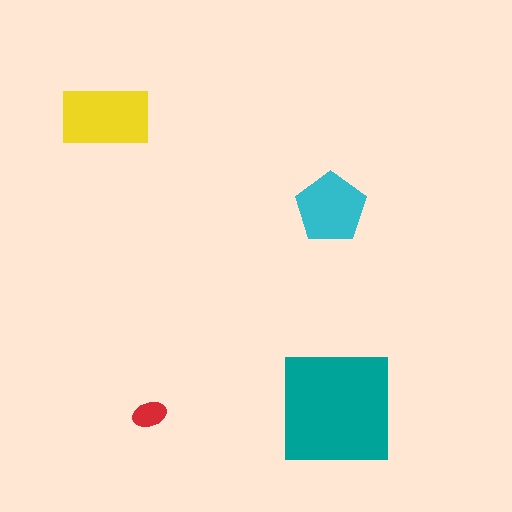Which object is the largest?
The teal square.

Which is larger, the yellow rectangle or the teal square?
The teal square.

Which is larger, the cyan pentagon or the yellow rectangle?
The yellow rectangle.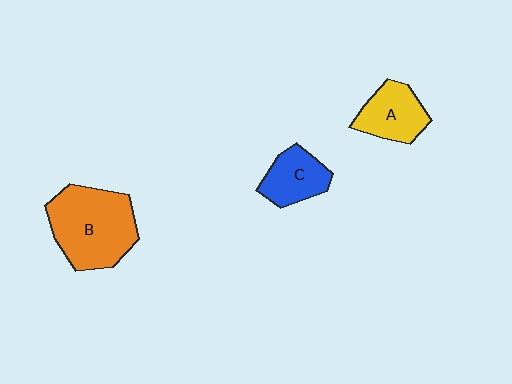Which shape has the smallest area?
Shape C (blue).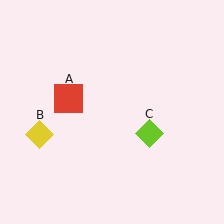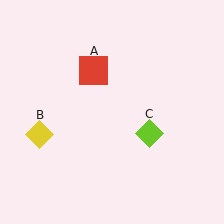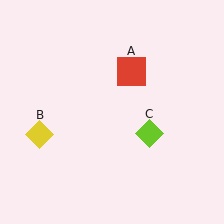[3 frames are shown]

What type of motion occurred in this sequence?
The red square (object A) rotated clockwise around the center of the scene.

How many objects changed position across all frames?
1 object changed position: red square (object A).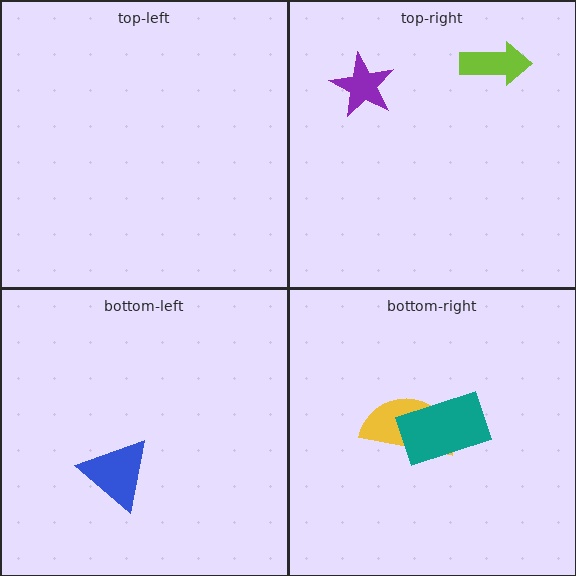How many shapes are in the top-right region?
2.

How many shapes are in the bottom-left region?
1.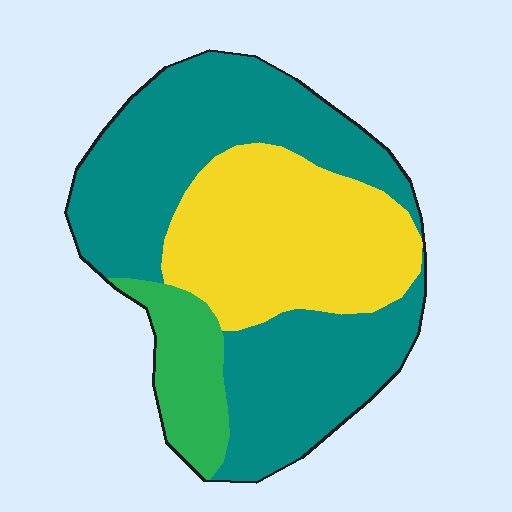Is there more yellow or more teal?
Teal.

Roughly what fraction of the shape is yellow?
Yellow takes up about one third (1/3) of the shape.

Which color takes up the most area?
Teal, at roughly 55%.